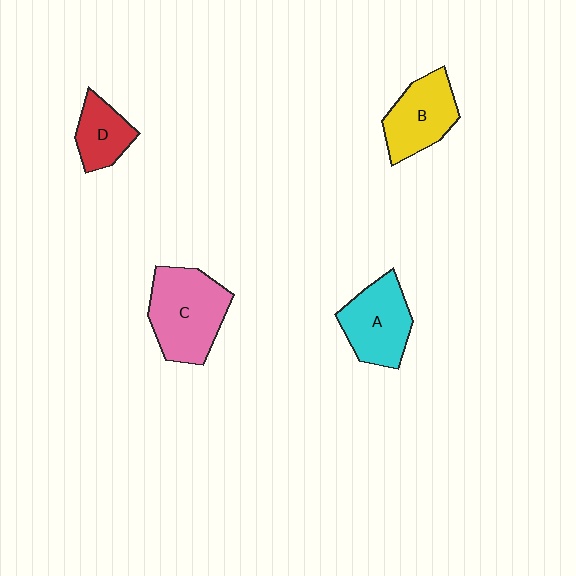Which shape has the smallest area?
Shape D (red).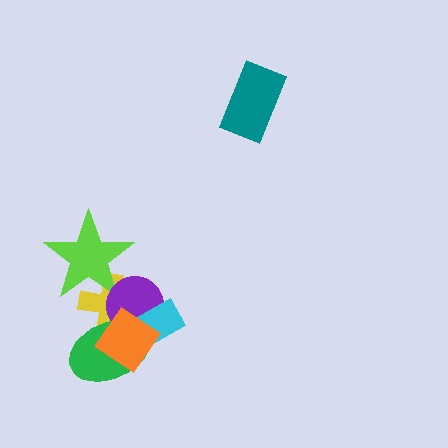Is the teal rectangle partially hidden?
No, no other shape covers it.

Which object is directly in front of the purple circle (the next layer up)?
The cyan rectangle is directly in front of the purple circle.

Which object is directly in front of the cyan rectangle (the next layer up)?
The green ellipse is directly in front of the cyan rectangle.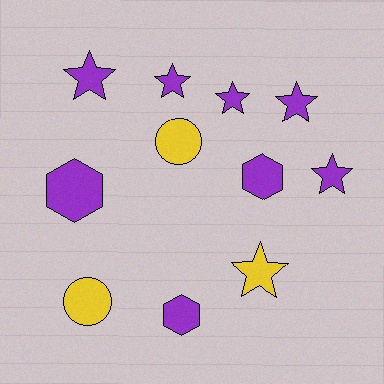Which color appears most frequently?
Purple, with 8 objects.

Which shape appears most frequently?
Star, with 6 objects.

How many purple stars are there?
There are 5 purple stars.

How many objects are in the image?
There are 11 objects.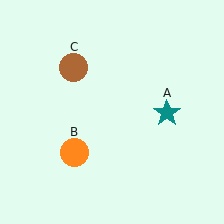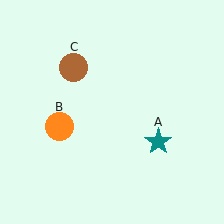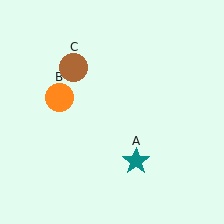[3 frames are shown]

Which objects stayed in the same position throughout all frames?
Brown circle (object C) remained stationary.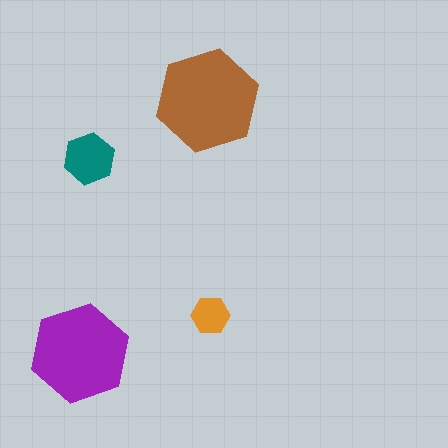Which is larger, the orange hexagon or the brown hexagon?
The brown one.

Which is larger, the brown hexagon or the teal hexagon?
The brown one.